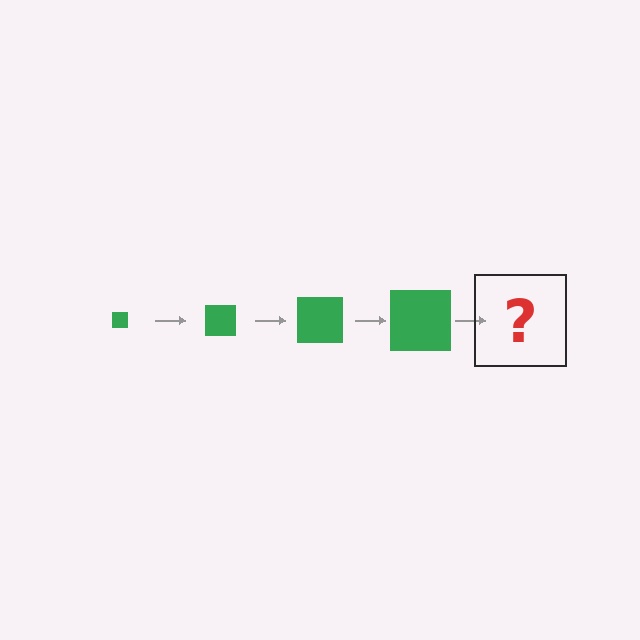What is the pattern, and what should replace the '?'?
The pattern is that the square gets progressively larger each step. The '?' should be a green square, larger than the previous one.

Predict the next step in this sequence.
The next step is a green square, larger than the previous one.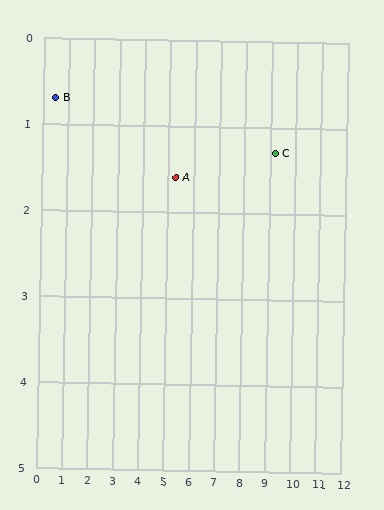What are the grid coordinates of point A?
Point A is at approximately (5.3, 1.6).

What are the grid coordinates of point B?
Point B is at approximately (0.5, 0.7).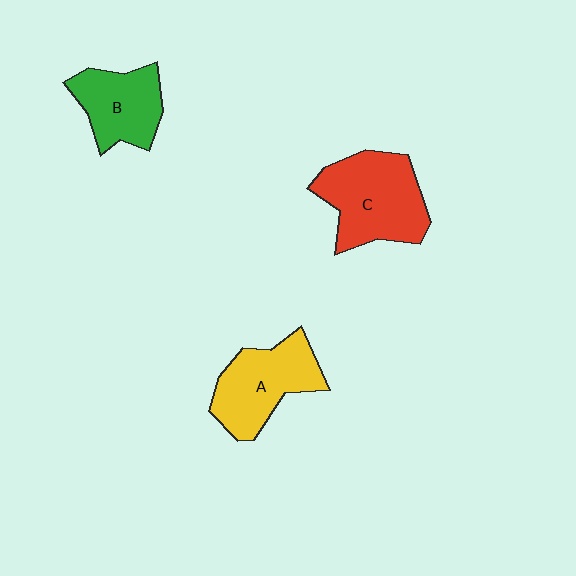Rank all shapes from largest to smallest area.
From largest to smallest: C (red), A (yellow), B (green).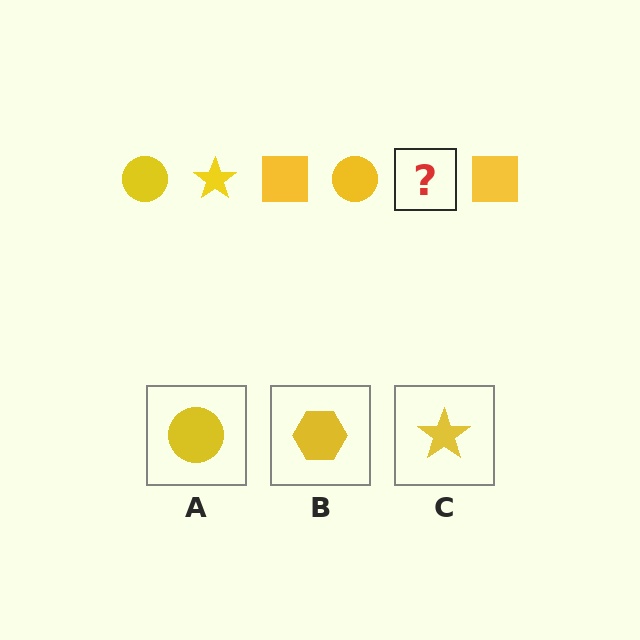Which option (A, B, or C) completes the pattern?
C.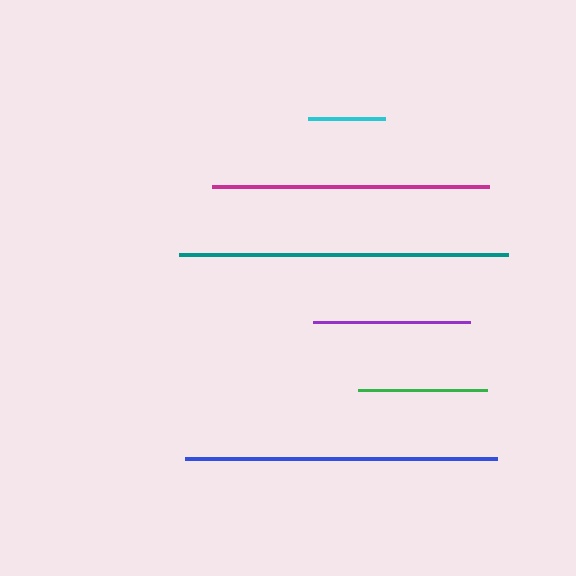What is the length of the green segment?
The green segment is approximately 129 pixels long.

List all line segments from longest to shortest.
From longest to shortest: teal, blue, magenta, purple, green, cyan.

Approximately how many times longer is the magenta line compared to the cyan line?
The magenta line is approximately 3.6 times the length of the cyan line.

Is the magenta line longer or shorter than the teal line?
The teal line is longer than the magenta line.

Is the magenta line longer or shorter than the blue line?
The blue line is longer than the magenta line.